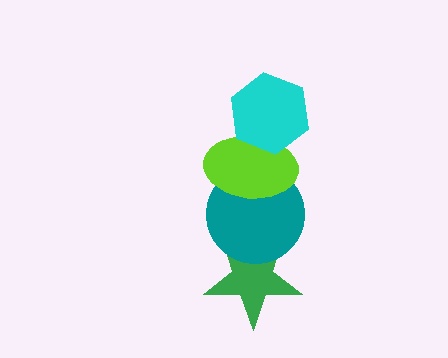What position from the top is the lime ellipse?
The lime ellipse is 2nd from the top.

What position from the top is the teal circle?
The teal circle is 3rd from the top.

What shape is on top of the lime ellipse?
The cyan hexagon is on top of the lime ellipse.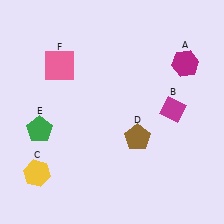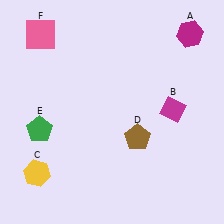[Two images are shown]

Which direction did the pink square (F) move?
The pink square (F) moved up.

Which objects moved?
The objects that moved are: the magenta hexagon (A), the pink square (F).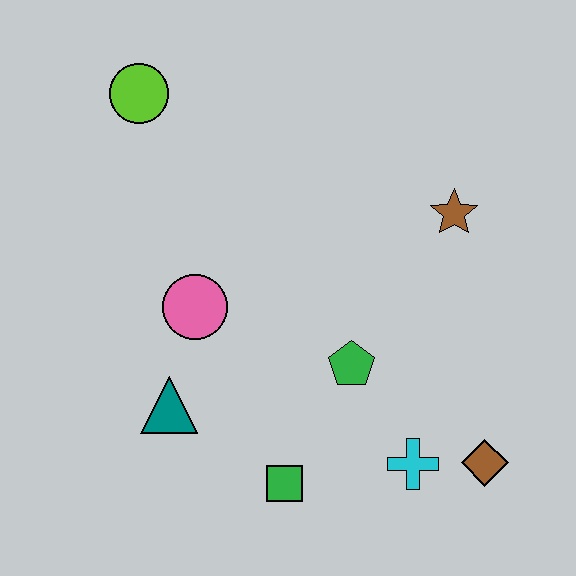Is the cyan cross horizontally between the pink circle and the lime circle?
No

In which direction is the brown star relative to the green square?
The brown star is above the green square.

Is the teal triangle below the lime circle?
Yes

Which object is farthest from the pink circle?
The brown diamond is farthest from the pink circle.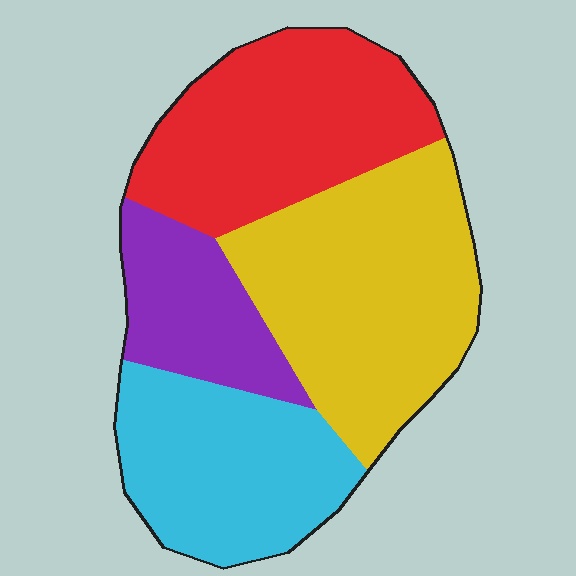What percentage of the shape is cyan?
Cyan takes up about one quarter (1/4) of the shape.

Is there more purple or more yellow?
Yellow.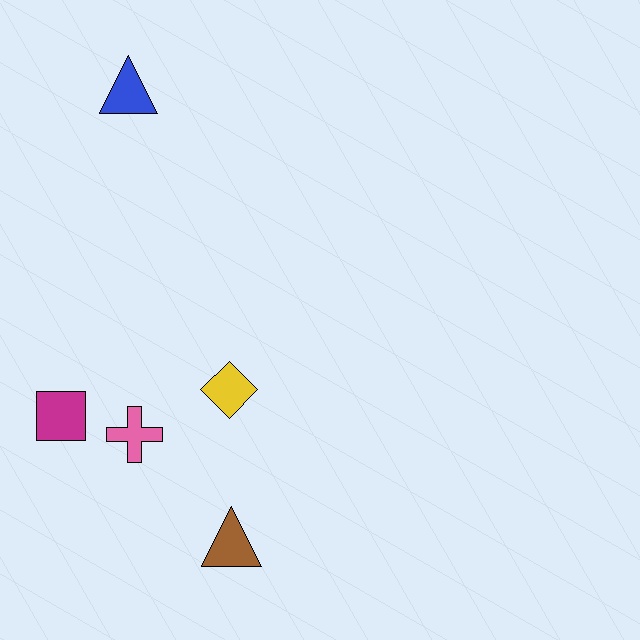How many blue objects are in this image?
There is 1 blue object.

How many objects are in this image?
There are 5 objects.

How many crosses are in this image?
There is 1 cross.